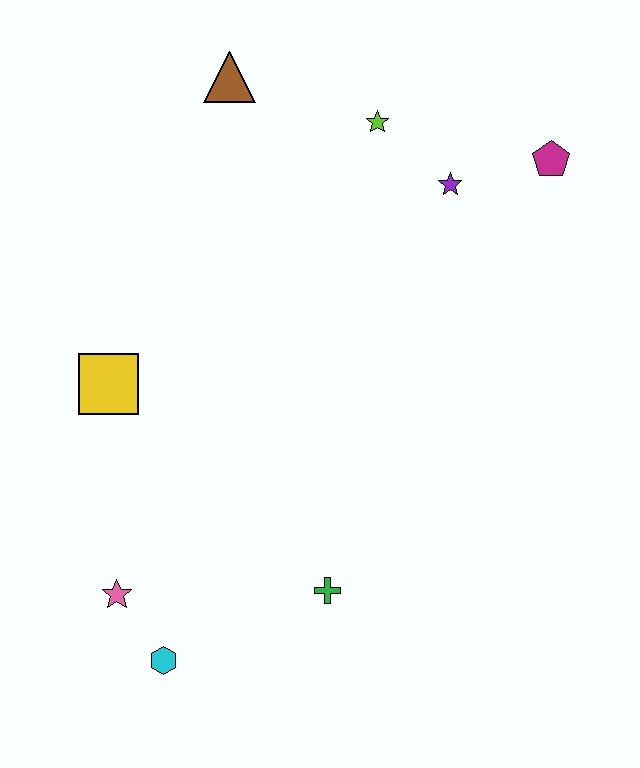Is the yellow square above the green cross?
Yes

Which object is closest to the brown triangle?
The lime star is closest to the brown triangle.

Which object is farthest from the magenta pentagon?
The cyan hexagon is farthest from the magenta pentagon.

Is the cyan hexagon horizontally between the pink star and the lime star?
Yes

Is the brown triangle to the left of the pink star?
No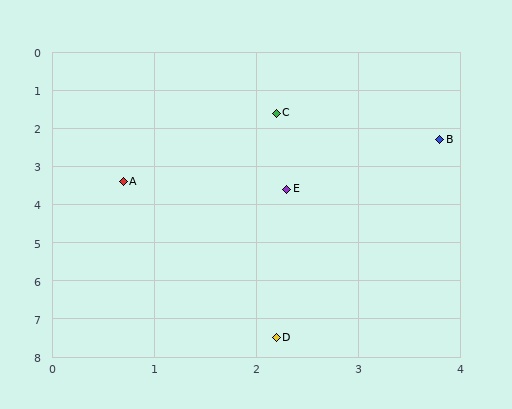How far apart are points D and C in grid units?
Points D and C are about 5.9 grid units apart.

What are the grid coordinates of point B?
Point B is at approximately (3.8, 2.3).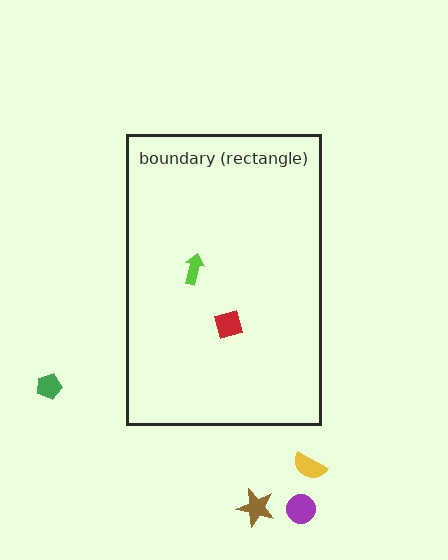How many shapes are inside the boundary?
2 inside, 4 outside.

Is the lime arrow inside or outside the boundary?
Inside.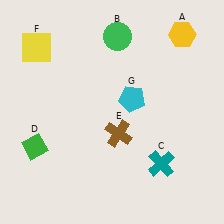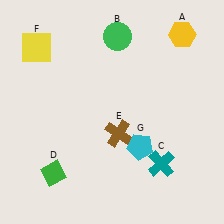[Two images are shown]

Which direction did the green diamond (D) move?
The green diamond (D) moved down.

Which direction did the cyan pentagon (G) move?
The cyan pentagon (G) moved down.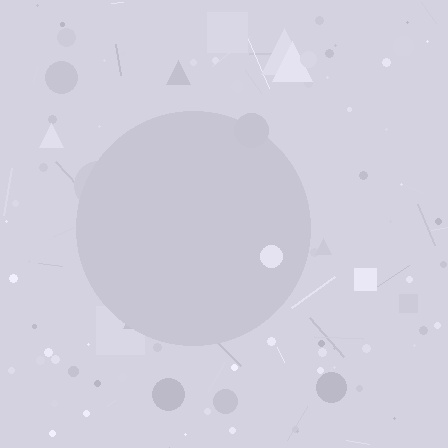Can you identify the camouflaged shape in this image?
The camouflaged shape is a circle.